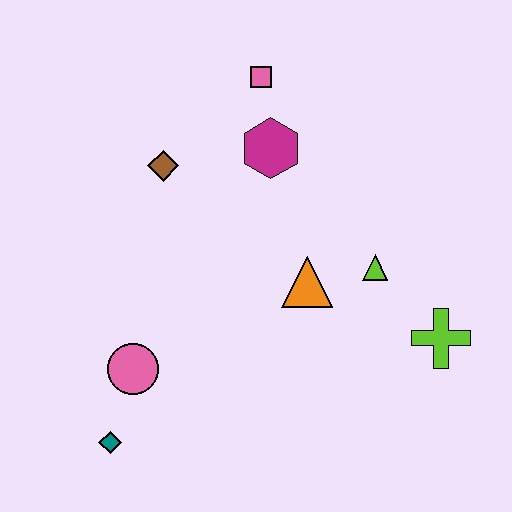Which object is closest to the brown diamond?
The magenta hexagon is closest to the brown diamond.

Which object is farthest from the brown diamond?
The lime cross is farthest from the brown diamond.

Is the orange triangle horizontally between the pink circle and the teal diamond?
No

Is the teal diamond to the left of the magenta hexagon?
Yes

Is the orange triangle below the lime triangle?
Yes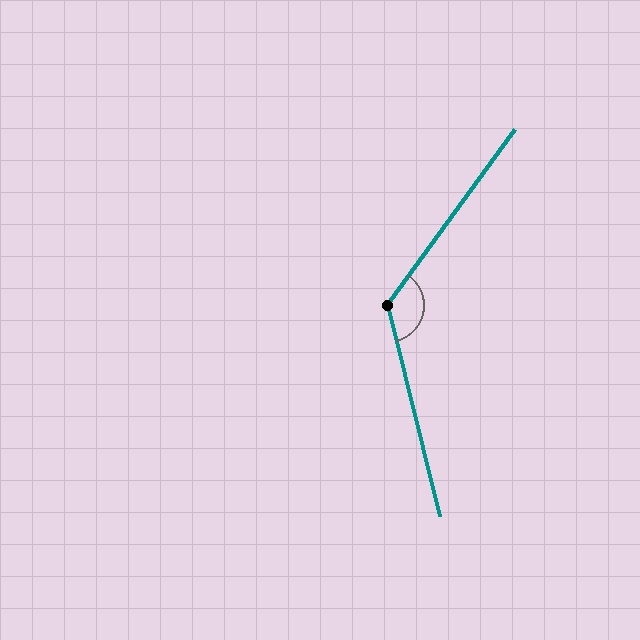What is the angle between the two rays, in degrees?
Approximately 130 degrees.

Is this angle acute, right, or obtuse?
It is obtuse.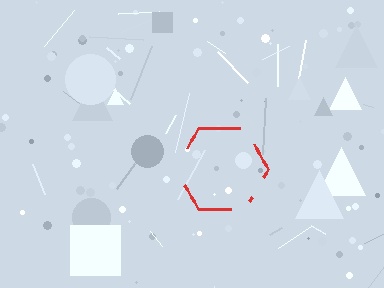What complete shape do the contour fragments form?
The contour fragments form a hexagon.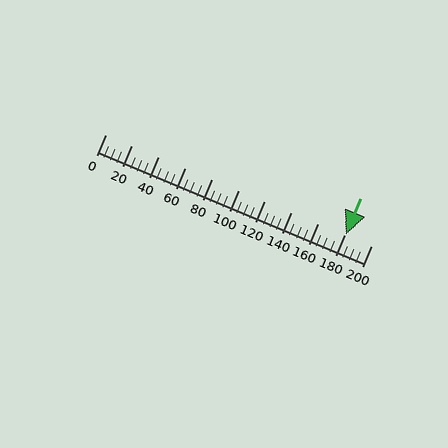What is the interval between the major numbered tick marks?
The major tick marks are spaced 20 units apart.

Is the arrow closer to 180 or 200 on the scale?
The arrow is closer to 180.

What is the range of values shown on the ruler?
The ruler shows values from 0 to 200.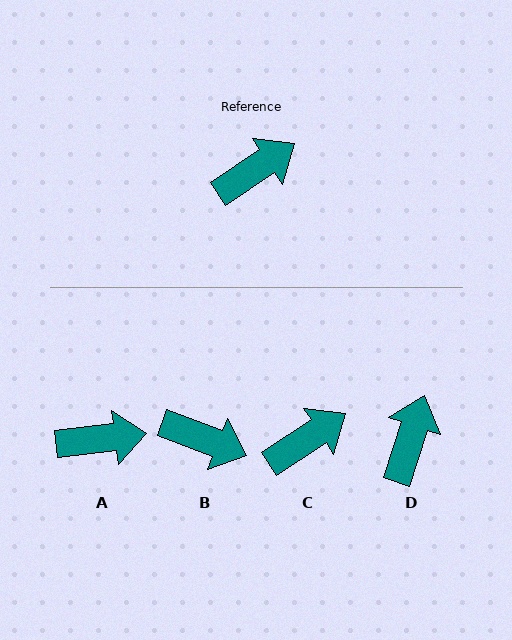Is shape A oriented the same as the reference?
No, it is off by about 26 degrees.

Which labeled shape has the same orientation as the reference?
C.